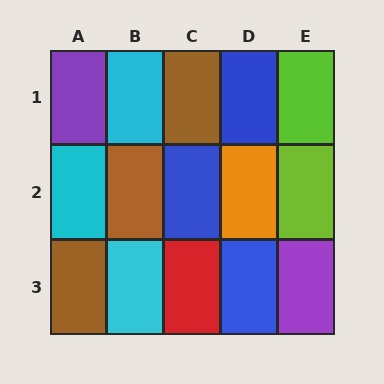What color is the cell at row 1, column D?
Blue.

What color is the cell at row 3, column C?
Red.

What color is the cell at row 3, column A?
Brown.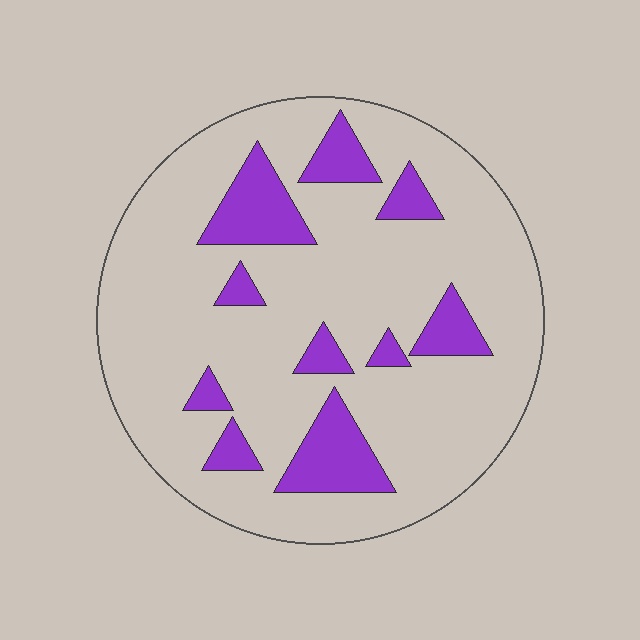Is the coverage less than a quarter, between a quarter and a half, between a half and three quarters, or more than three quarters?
Less than a quarter.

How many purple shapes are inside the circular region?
10.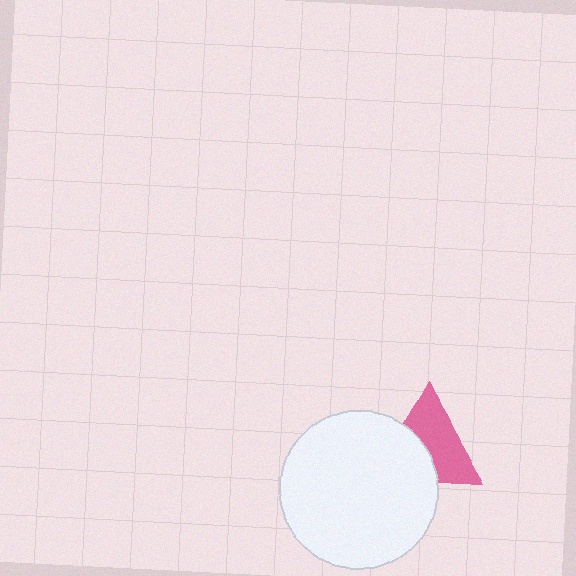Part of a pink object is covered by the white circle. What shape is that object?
It is a triangle.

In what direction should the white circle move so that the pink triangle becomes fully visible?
The white circle should move toward the lower-left. That is the shortest direction to clear the overlap and leave the pink triangle fully visible.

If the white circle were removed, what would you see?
You would see the complete pink triangle.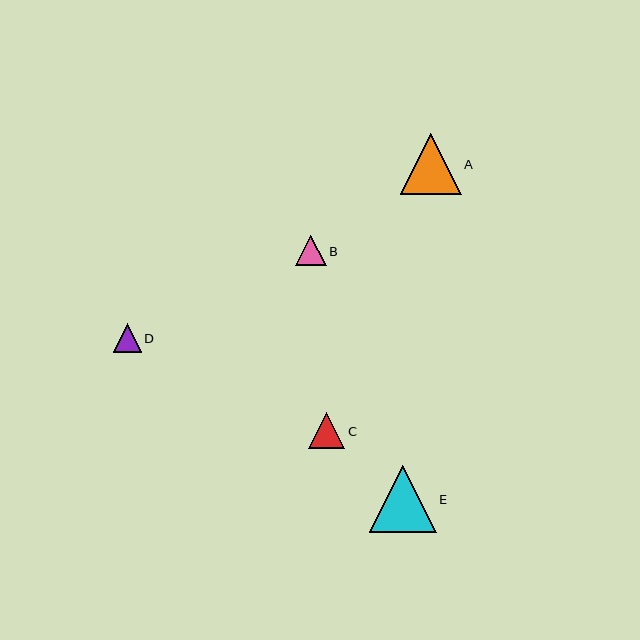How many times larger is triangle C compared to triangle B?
Triangle C is approximately 1.2 times the size of triangle B.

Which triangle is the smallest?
Triangle D is the smallest with a size of approximately 28 pixels.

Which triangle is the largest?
Triangle E is the largest with a size of approximately 67 pixels.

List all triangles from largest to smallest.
From largest to smallest: E, A, C, B, D.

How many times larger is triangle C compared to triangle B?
Triangle C is approximately 1.2 times the size of triangle B.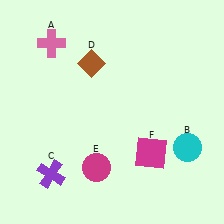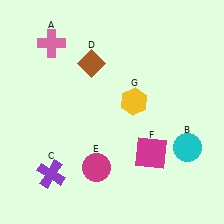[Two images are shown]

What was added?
A yellow hexagon (G) was added in Image 2.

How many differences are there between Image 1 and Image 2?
There is 1 difference between the two images.